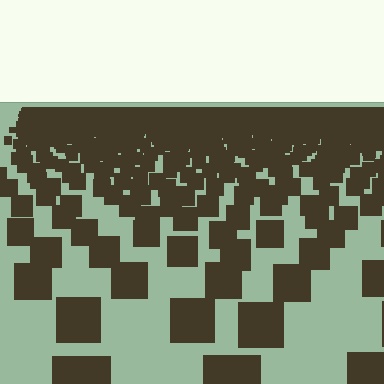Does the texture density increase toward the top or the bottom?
Density increases toward the top.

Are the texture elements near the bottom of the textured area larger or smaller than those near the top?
Larger. Near the bottom, elements are closer to the viewer and appear at a bigger on-screen size.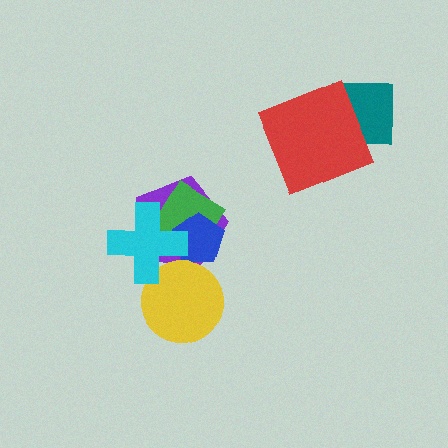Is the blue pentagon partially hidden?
Yes, it is partially covered by another shape.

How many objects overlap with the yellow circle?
2 objects overlap with the yellow circle.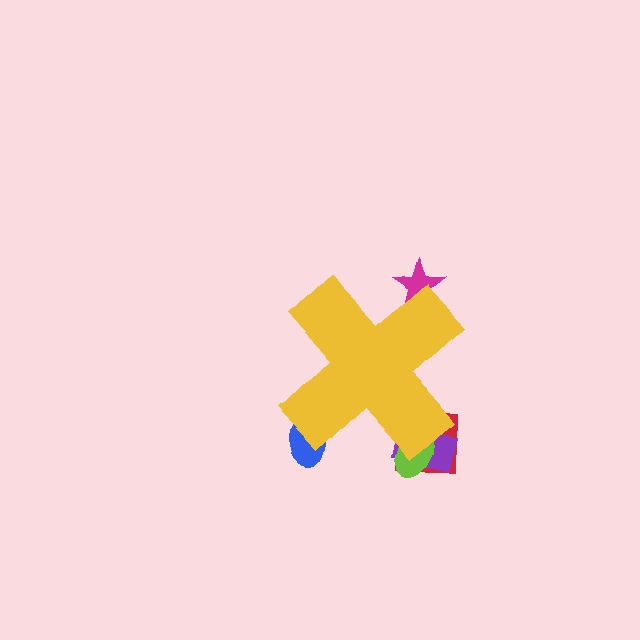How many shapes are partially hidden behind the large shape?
5 shapes are partially hidden.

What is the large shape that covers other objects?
A yellow cross.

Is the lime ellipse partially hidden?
Yes, the lime ellipse is partially hidden behind the yellow cross.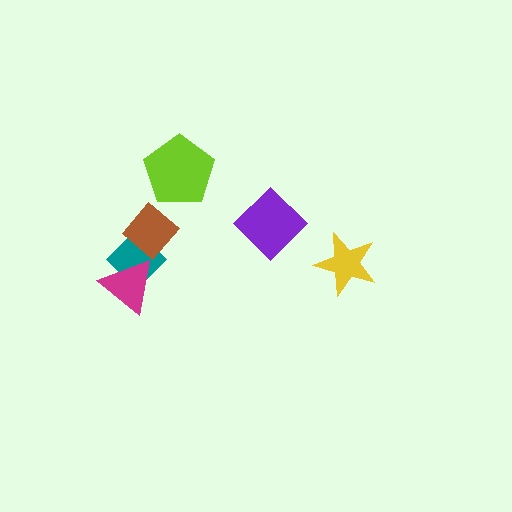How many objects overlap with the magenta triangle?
1 object overlaps with the magenta triangle.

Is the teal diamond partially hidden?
Yes, it is partially covered by another shape.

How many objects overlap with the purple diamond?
0 objects overlap with the purple diamond.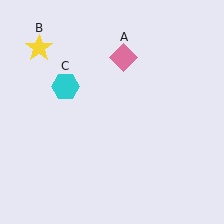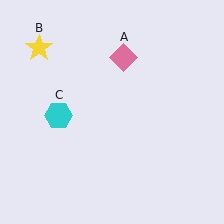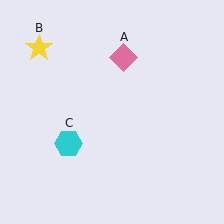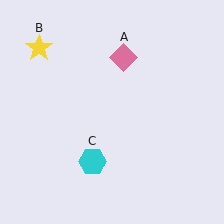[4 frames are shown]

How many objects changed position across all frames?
1 object changed position: cyan hexagon (object C).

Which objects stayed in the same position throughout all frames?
Pink diamond (object A) and yellow star (object B) remained stationary.